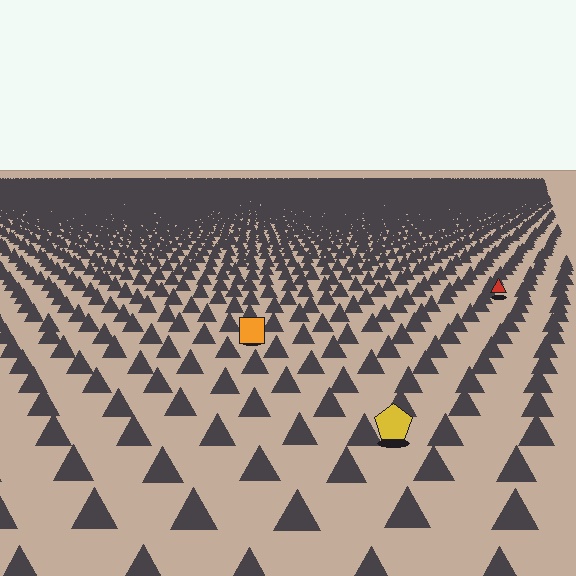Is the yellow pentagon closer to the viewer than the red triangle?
Yes. The yellow pentagon is closer — you can tell from the texture gradient: the ground texture is coarser near it.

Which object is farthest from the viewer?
The red triangle is farthest from the viewer. It appears smaller and the ground texture around it is denser.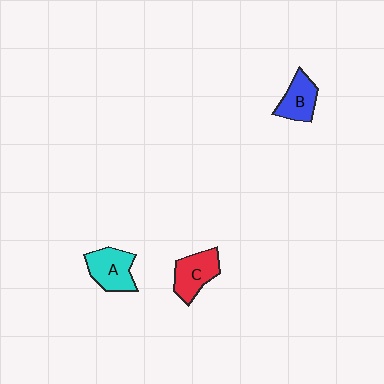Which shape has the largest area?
Shape A (cyan).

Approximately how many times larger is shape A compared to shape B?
Approximately 1.2 times.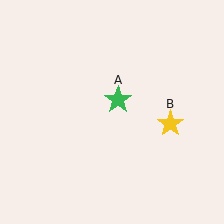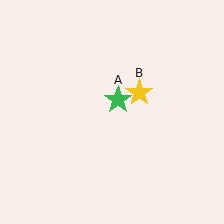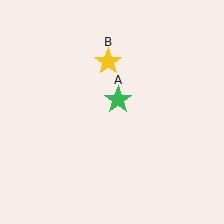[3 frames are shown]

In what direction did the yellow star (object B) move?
The yellow star (object B) moved up and to the left.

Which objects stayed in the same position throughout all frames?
Green star (object A) remained stationary.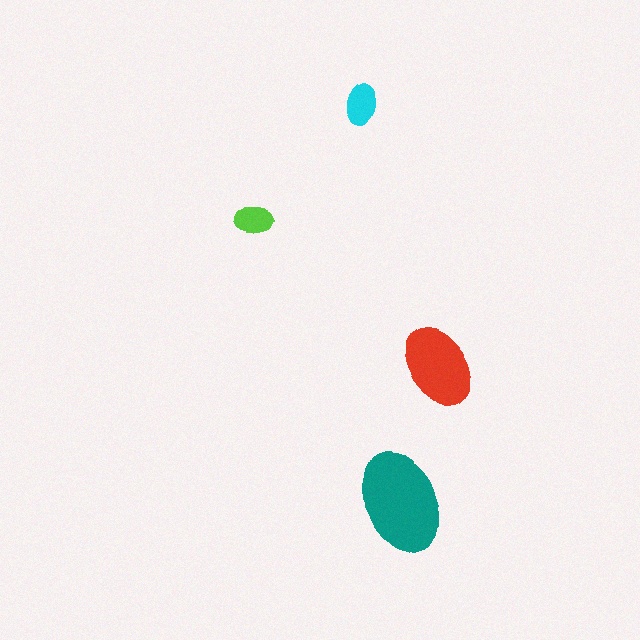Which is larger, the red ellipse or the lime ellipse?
The red one.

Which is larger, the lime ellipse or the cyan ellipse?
The cyan one.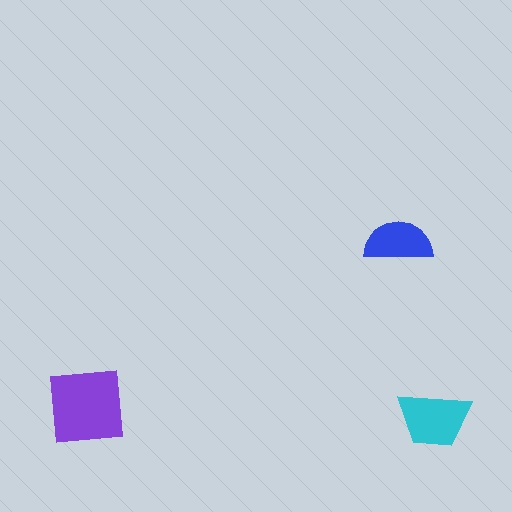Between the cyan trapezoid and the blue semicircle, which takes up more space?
The cyan trapezoid.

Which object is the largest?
The purple square.